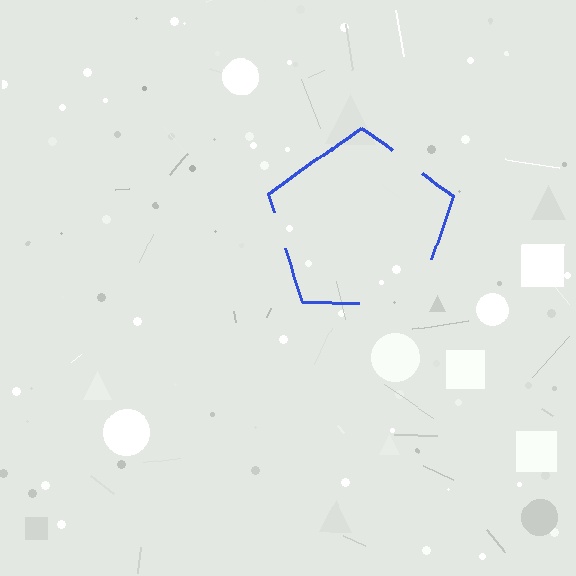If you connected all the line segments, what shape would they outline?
They would outline a pentagon.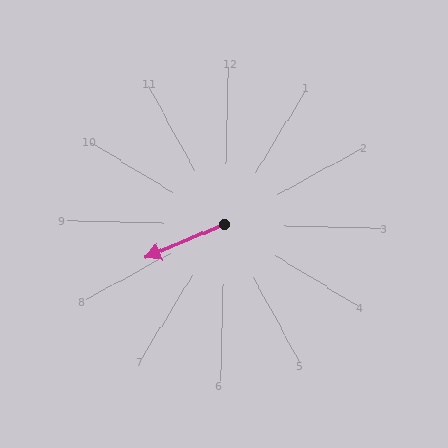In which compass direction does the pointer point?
Southwest.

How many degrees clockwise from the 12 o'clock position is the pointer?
Approximately 245 degrees.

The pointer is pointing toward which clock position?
Roughly 8 o'clock.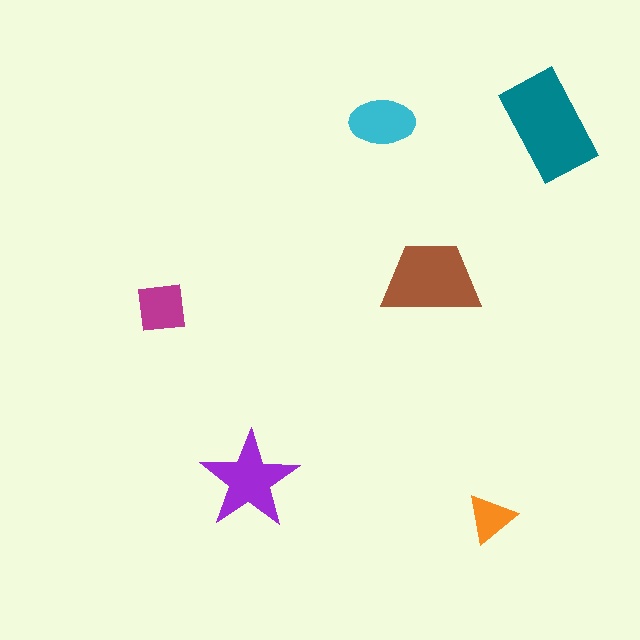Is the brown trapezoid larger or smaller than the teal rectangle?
Smaller.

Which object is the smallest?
The orange triangle.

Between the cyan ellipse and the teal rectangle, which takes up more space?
The teal rectangle.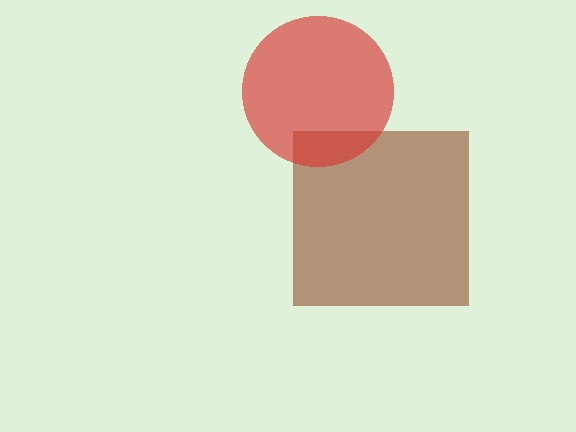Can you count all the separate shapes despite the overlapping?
Yes, there are 2 separate shapes.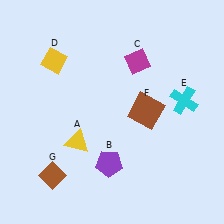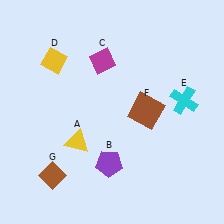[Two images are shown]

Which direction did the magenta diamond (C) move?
The magenta diamond (C) moved left.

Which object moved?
The magenta diamond (C) moved left.